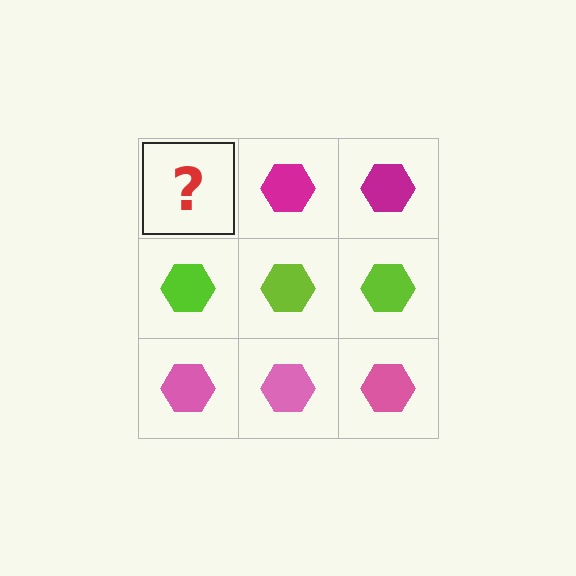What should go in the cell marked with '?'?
The missing cell should contain a magenta hexagon.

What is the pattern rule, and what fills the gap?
The rule is that each row has a consistent color. The gap should be filled with a magenta hexagon.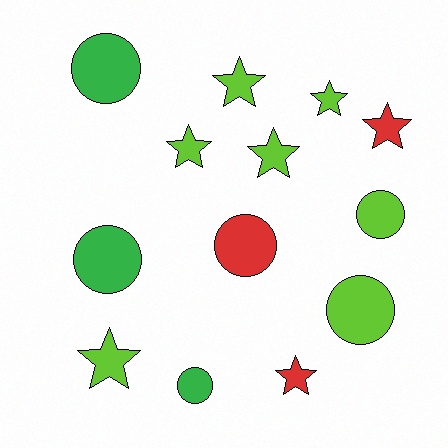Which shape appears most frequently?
Star, with 7 objects.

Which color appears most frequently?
Lime, with 7 objects.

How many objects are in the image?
There are 13 objects.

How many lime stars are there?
There are 5 lime stars.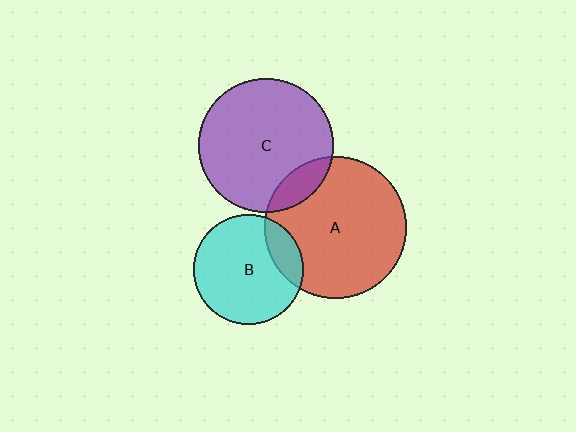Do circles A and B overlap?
Yes.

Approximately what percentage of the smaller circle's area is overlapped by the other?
Approximately 15%.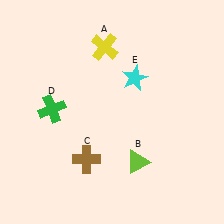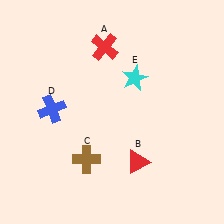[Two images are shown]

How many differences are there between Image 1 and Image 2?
There are 3 differences between the two images.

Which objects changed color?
A changed from yellow to red. B changed from lime to red. D changed from green to blue.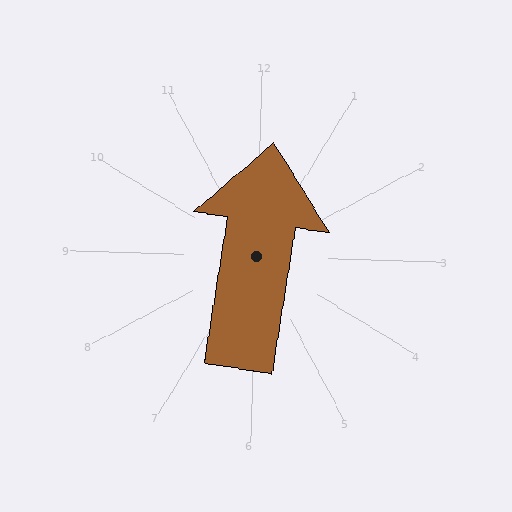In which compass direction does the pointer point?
North.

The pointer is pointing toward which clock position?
Roughly 12 o'clock.